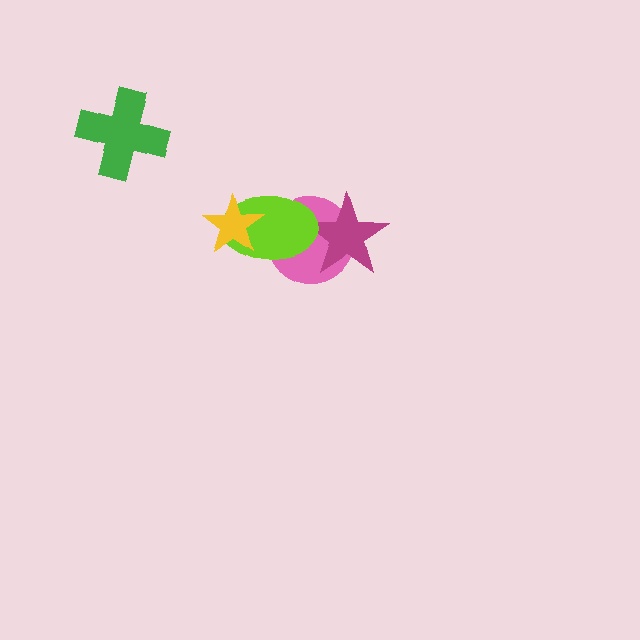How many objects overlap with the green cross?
0 objects overlap with the green cross.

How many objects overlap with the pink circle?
2 objects overlap with the pink circle.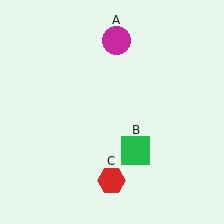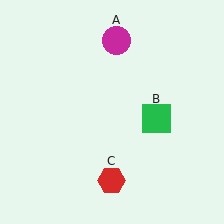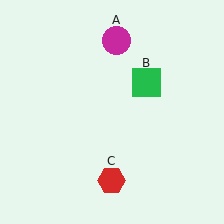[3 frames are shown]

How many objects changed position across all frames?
1 object changed position: green square (object B).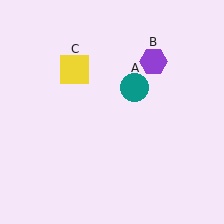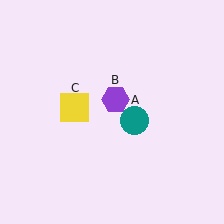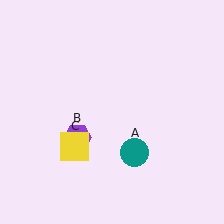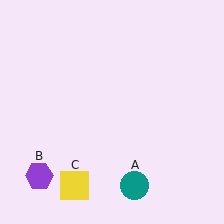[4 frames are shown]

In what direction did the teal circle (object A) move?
The teal circle (object A) moved down.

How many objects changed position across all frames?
3 objects changed position: teal circle (object A), purple hexagon (object B), yellow square (object C).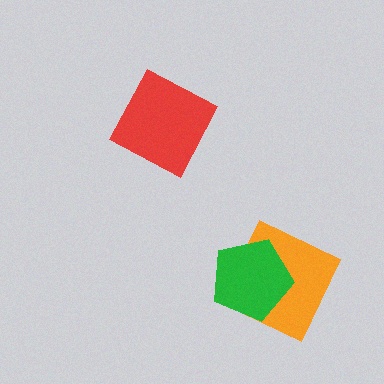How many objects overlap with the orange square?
1 object overlaps with the orange square.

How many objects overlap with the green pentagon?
1 object overlaps with the green pentagon.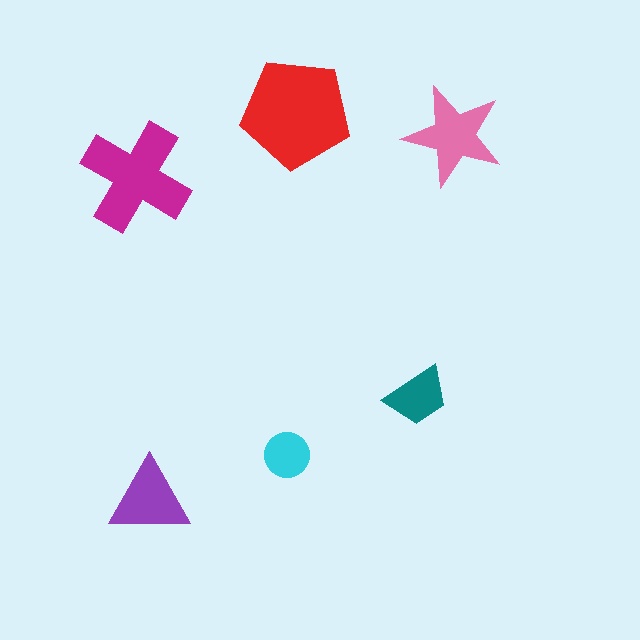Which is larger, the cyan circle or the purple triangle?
The purple triangle.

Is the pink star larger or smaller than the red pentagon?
Smaller.